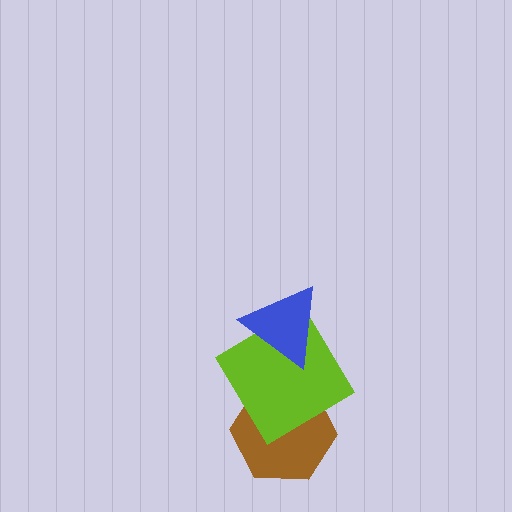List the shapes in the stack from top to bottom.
From top to bottom: the blue triangle, the lime diamond, the brown hexagon.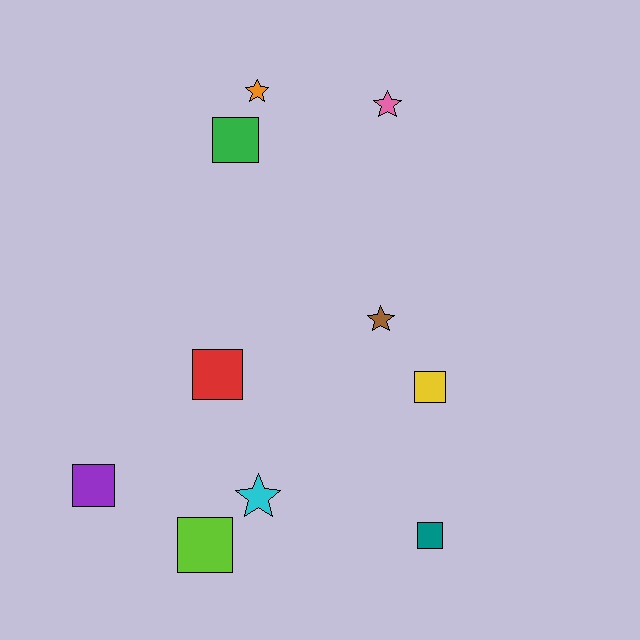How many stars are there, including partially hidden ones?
There are 4 stars.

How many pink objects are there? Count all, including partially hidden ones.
There is 1 pink object.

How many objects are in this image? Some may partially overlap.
There are 10 objects.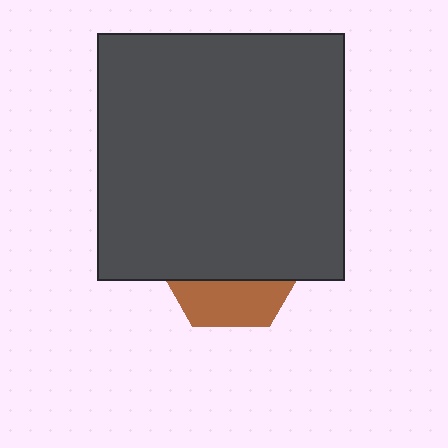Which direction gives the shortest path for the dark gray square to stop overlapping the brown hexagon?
Moving up gives the shortest separation.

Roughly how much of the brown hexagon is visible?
A small part of it is visible (roughly 31%).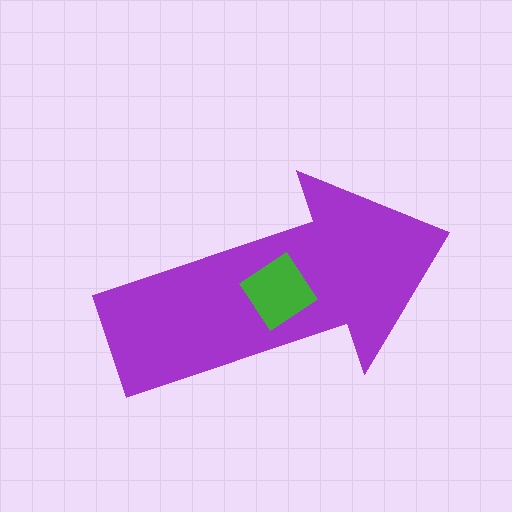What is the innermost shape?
The green diamond.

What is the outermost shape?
The purple arrow.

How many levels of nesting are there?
2.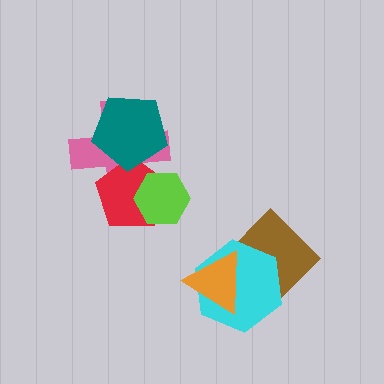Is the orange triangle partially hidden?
No, no other shape covers it.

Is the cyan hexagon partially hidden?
Yes, it is partially covered by another shape.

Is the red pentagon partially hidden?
Yes, it is partially covered by another shape.